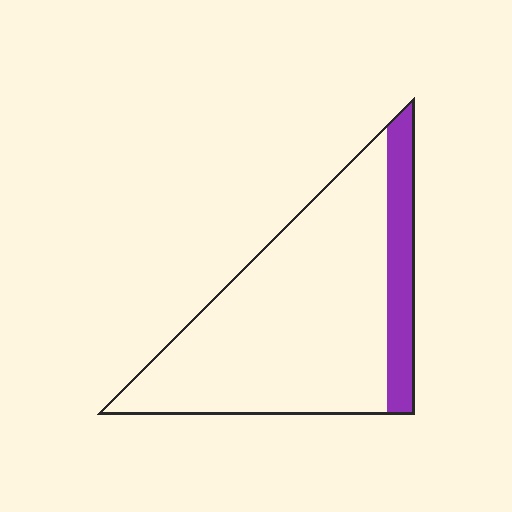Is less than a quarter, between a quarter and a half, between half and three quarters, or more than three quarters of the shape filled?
Less than a quarter.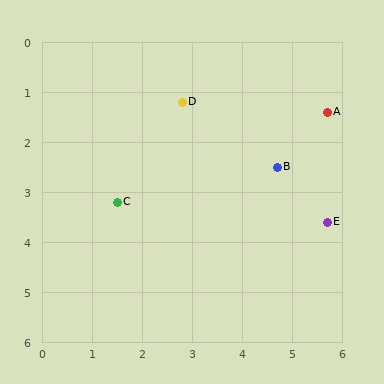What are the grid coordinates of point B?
Point B is at approximately (4.7, 2.5).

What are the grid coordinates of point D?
Point D is at approximately (2.8, 1.2).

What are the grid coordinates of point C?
Point C is at approximately (1.5, 3.2).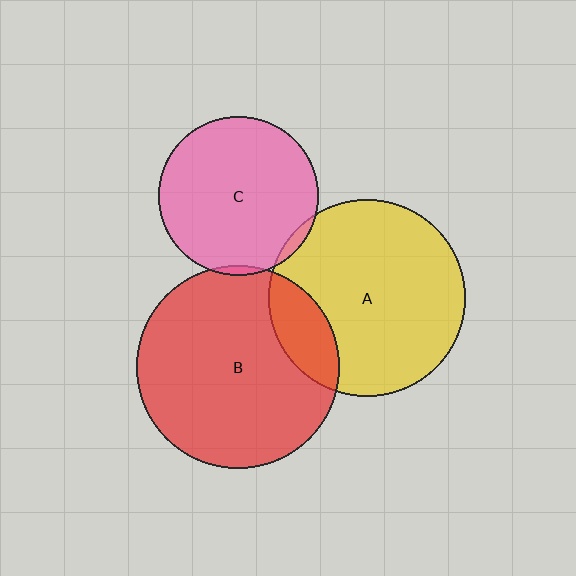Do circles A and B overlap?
Yes.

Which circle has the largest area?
Circle B (red).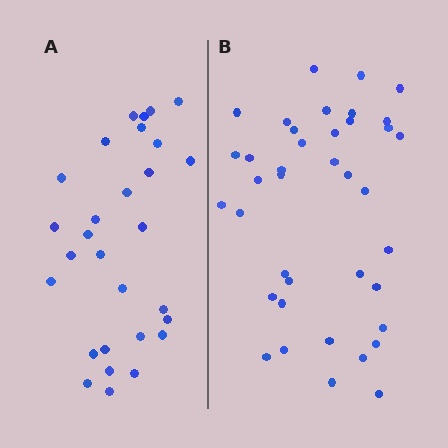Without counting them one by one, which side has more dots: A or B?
Region B (the right region) has more dots.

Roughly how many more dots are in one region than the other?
Region B has roughly 10 or so more dots than region A.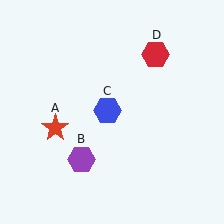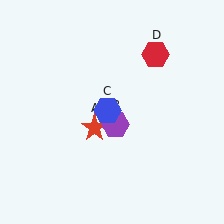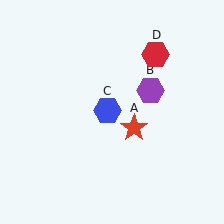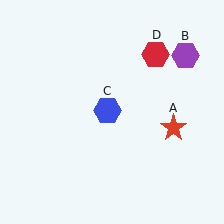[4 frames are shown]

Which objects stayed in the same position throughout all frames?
Blue hexagon (object C) and red hexagon (object D) remained stationary.